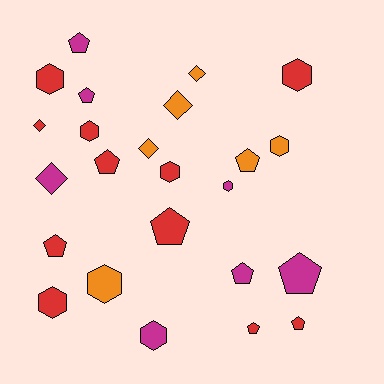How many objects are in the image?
There are 24 objects.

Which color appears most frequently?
Red, with 11 objects.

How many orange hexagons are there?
There are 2 orange hexagons.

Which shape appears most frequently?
Pentagon, with 10 objects.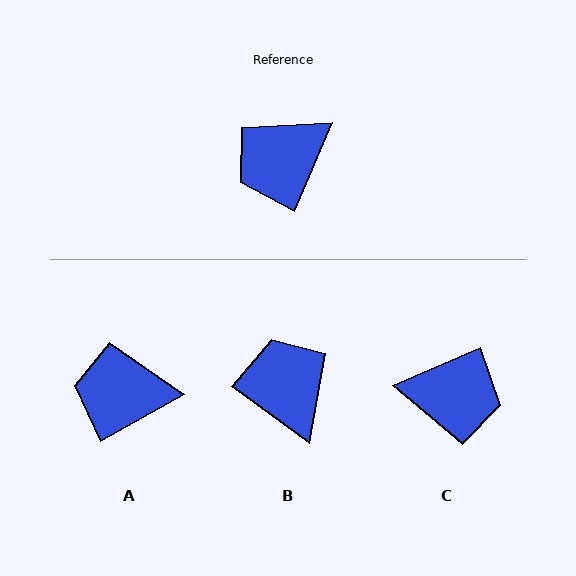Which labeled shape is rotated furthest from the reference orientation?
C, about 137 degrees away.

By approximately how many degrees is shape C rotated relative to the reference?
Approximately 137 degrees counter-clockwise.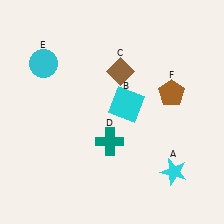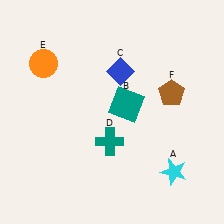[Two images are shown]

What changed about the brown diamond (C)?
In Image 1, C is brown. In Image 2, it changed to blue.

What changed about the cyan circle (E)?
In Image 1, E is cyan. In Image 2, it changed to orange.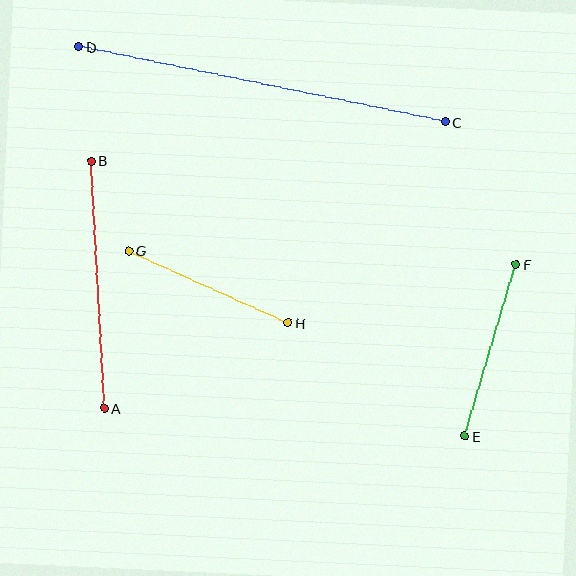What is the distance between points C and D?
The distance is approximately 374 pixels.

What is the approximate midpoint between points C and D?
The midpoint is at approximately (262, 84) pixels.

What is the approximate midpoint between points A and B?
The midpoint is at approximately (98, 285) pixels.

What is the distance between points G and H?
The distance is approximately 175 pixels.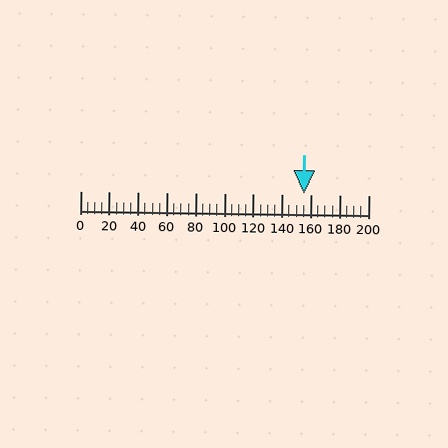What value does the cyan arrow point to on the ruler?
The cyan arrow points to approximately 155.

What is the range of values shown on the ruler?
The ruler shows values from 0 to 200.